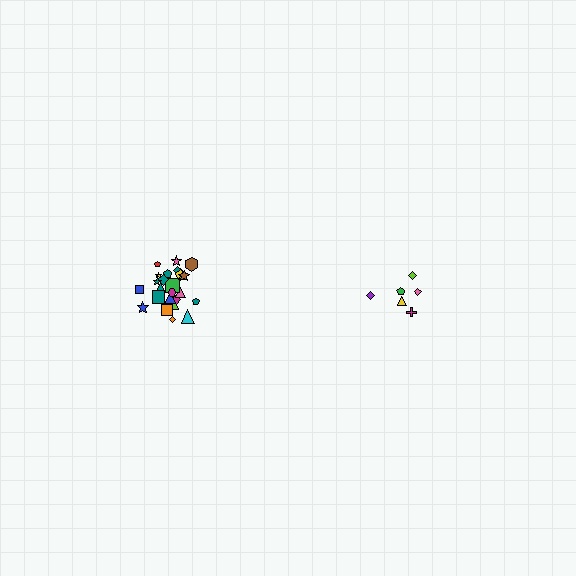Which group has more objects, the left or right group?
The left group.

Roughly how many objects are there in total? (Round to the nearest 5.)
Roughly 30 objects in total.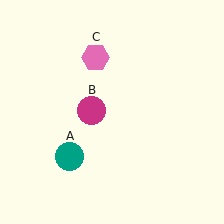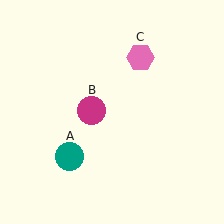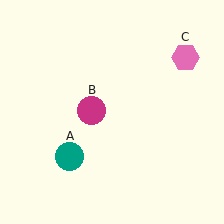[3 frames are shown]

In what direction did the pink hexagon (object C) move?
The pink hexagon (object C) moved right.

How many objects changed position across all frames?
1 object changed position: pink hexagon (object C).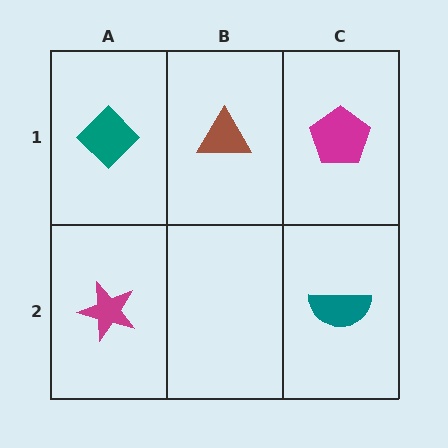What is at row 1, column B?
A brown triangle.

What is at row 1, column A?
A teal diamond.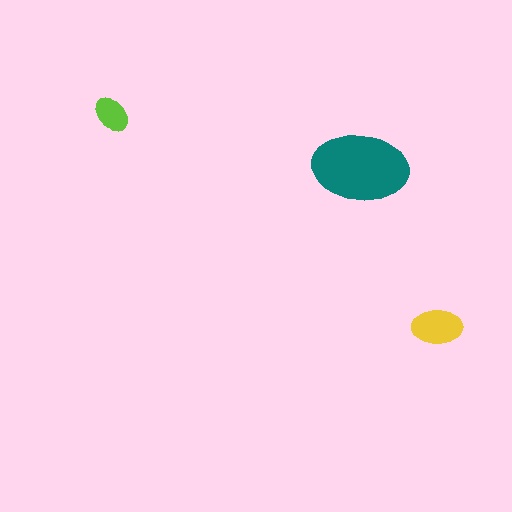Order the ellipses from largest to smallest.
the teal one, the yellow one, the lime one.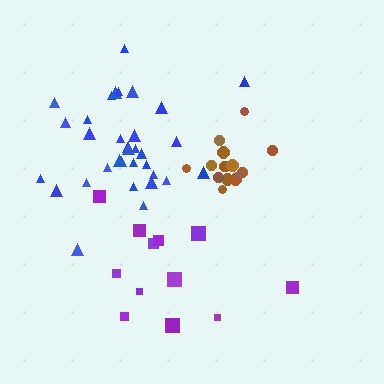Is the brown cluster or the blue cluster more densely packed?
Brown.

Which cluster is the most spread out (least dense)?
Purple.